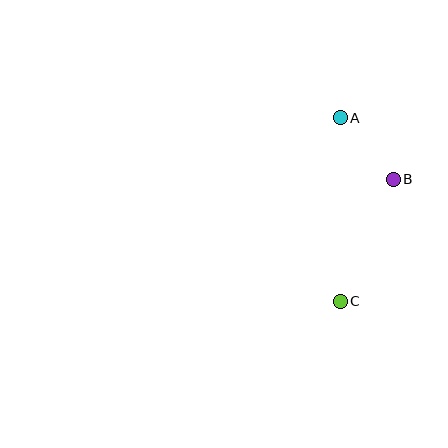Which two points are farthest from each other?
Points A and C are farthest from each other.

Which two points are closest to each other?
Points A and B are closest to each other.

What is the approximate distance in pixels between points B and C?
The distance between B and C is approximately 133 pixels.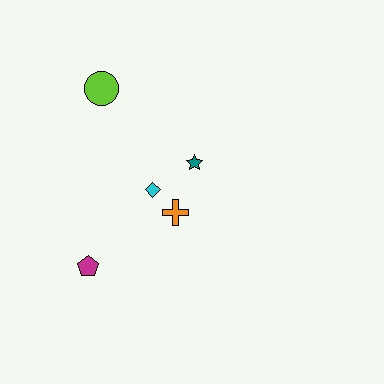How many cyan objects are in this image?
There is 1 cyan object.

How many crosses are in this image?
There is 1 cross.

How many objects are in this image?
There are 5 objects.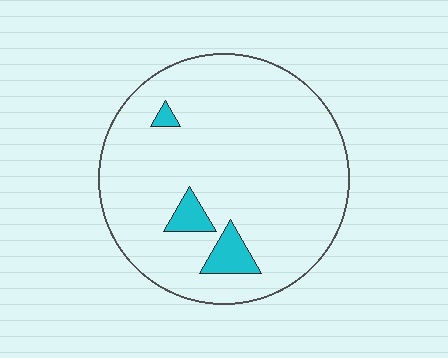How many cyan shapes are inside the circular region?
3.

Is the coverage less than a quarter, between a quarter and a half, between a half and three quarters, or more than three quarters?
Less than a quarter.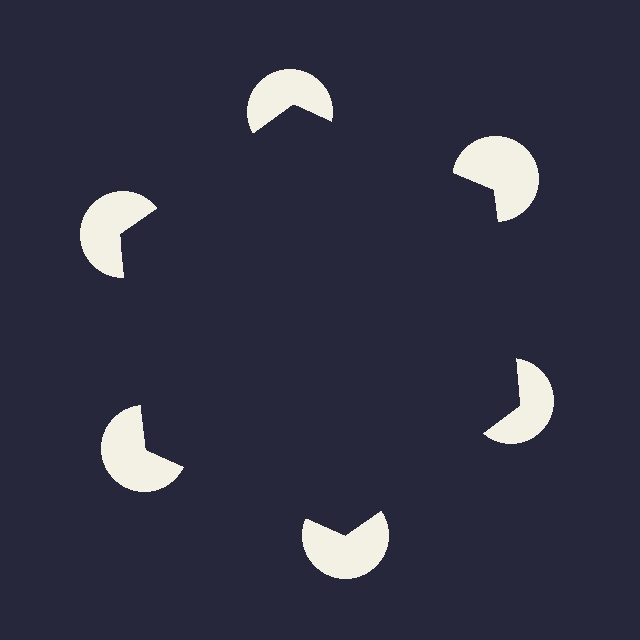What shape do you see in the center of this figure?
An illusory hexagon — its edges are inferred from the aligned wedge cuts in the pac-man discs, not physically drawn.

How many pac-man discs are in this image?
There are 6 — one at each vertex of the illusory hexagon.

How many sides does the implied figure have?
6 sides.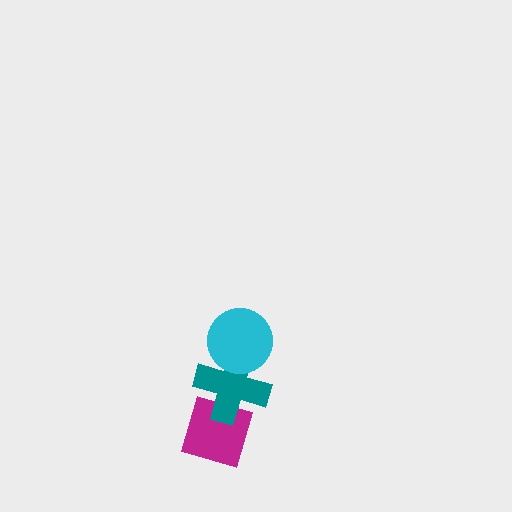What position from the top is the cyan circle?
The cyan circle is 1st from the top.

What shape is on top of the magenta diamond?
The teal cross is on top of the magenta diamond.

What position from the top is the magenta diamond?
The magenta diamond is 3rd from the top.